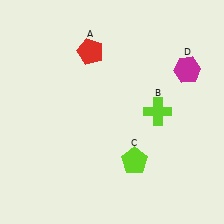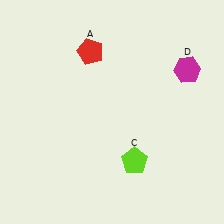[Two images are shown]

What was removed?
The lime cross (B) was removed in Image 2.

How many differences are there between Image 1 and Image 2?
There is 1 difference between the two images.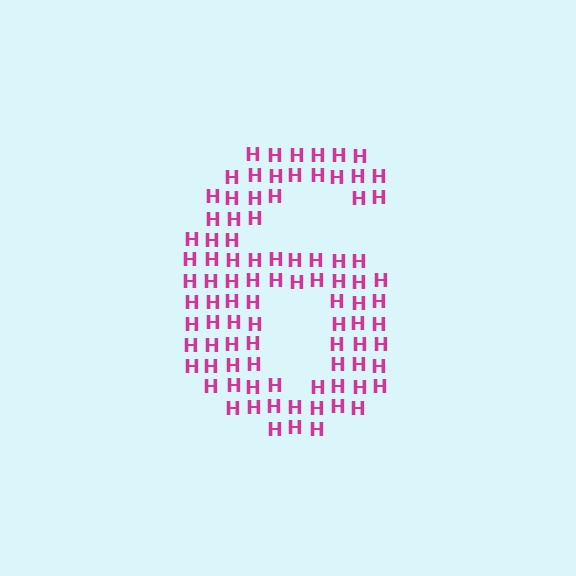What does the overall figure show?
The overall figure shows the digit 6.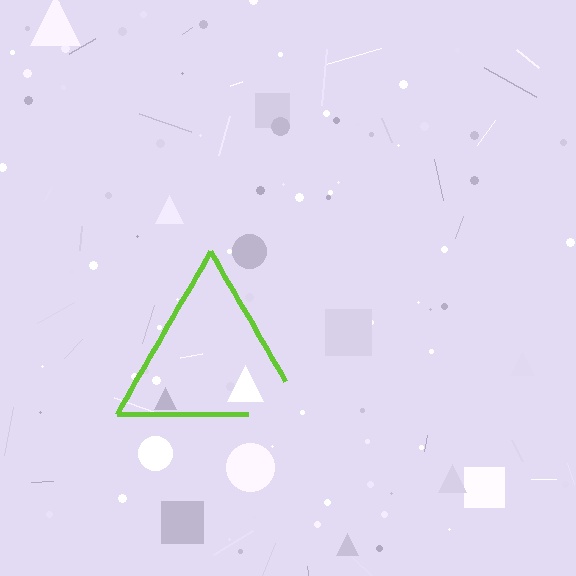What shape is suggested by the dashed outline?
The dashed outline suggests a triangle.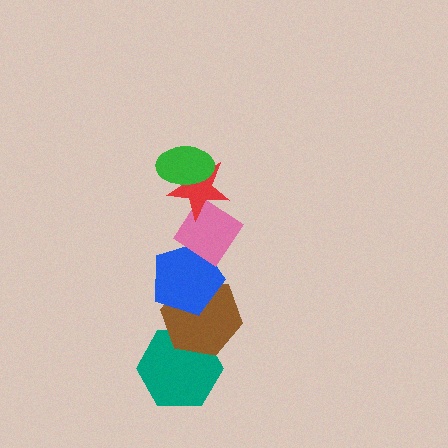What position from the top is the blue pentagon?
The blue pentagon is 4th from the top.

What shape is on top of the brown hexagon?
The blue pentagon is on top of the brown hexagon.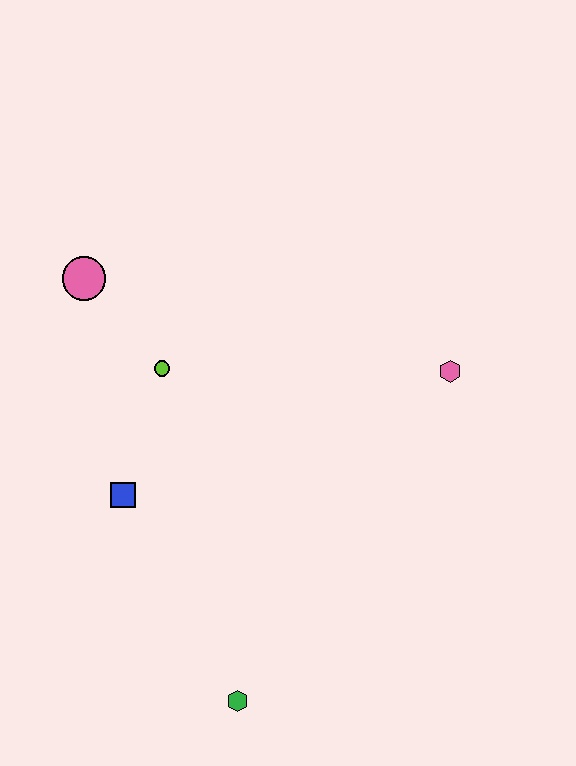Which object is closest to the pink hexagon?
The lime circle is closest to the pink hexagon.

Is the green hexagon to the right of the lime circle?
Yes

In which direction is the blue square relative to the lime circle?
The blue square is below the lime circle.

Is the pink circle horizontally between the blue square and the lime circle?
No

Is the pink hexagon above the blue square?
Yes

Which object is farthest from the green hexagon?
The pink circle is farthest from the green hexagon.